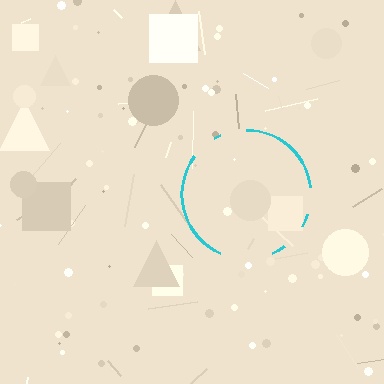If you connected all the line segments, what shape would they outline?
They would outline a circle.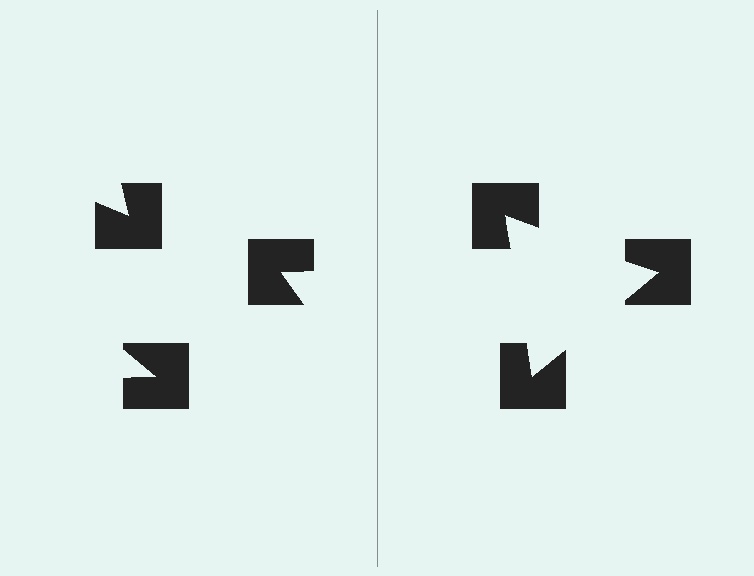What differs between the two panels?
The notched squares are positioned identically on both sides; only the wedge orientations differ. On the right they align to a triangle; on the left they are misaligned.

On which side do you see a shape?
An illusory triangle appears on the right side. On the left side the wedge cuts are rotated, so no coherent shape forms.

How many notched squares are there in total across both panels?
6 — 3 on each side.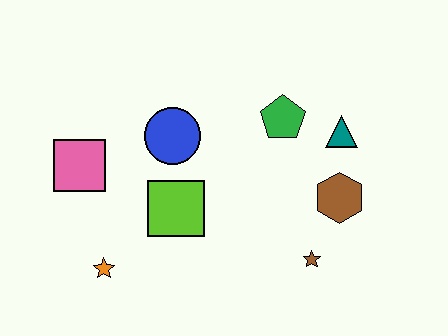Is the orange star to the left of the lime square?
Yes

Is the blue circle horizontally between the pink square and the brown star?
Yes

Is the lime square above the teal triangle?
No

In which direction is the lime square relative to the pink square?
The lime square is to the right of the pink square.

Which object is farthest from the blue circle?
The brown star is farthest from the blue circle.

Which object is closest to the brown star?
The brown hexagon is closest to the brown star.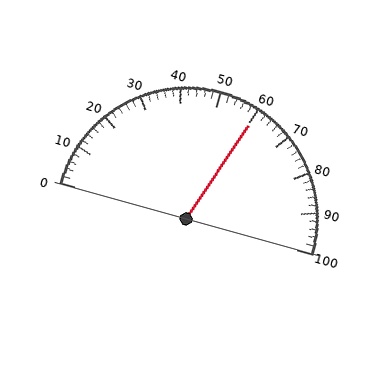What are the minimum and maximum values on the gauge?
The gauge ranges from 0 to 100.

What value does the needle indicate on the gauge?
The needle indicates approximately 60.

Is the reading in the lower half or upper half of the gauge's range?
The reading is in the upper half of the range (0 to 100).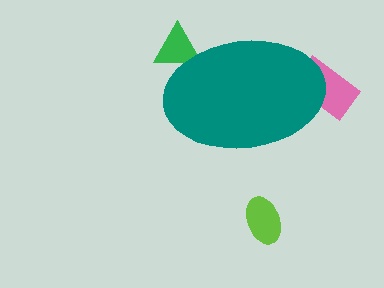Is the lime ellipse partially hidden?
No, the lime ellipse is fully visible.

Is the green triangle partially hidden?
Yes, the green triangle is partially hidden behind the teal ellipse.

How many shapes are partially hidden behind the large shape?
2 shapes are partially hidden.